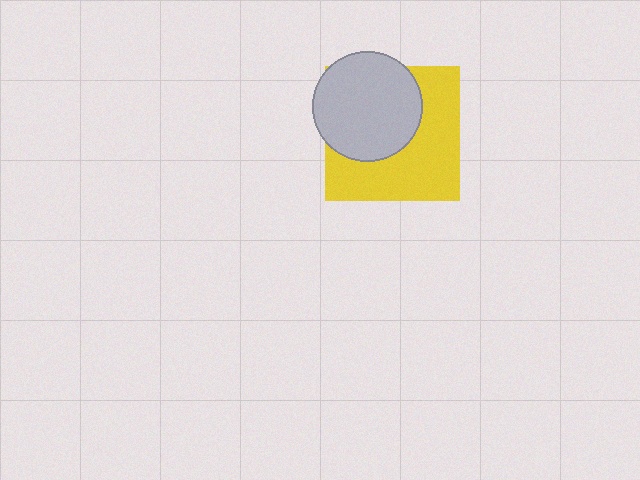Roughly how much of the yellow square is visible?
About half of it is visible (roughly 55%).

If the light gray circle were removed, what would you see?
You would see the complete yellow square.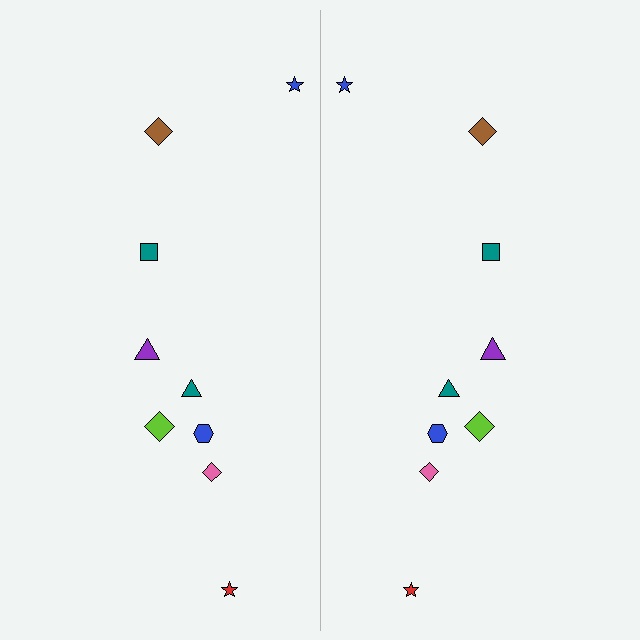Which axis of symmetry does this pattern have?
The pattern has a vertical axis of symmetry running through the center of the image.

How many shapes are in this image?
There are 18 shapes in this image.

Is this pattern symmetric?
Yes, this pattern has bilateral (reflection) symmetry.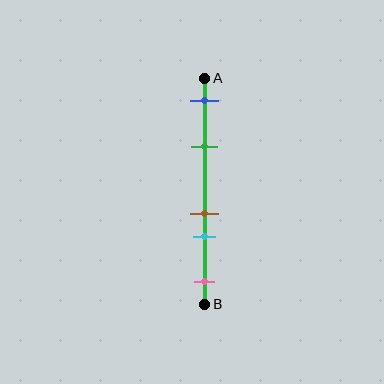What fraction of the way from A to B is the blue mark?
The blue mark is approximately 10% (0.1) of the way from A to B.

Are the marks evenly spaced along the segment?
No, the marks are not evenly spaced.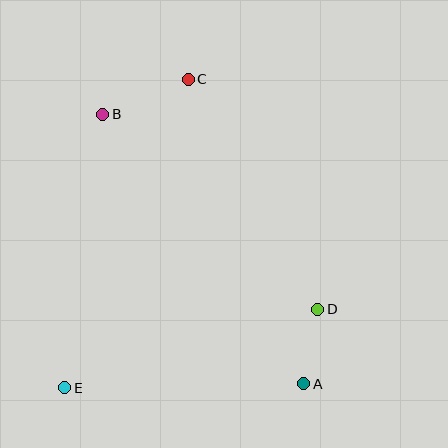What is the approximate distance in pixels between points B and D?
The distance between B and D is approximately 290 pixels.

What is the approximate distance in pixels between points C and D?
The distance between C and D is approximately 264 pixels.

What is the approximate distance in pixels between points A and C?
The distance between A and C is approximately 326 pixels.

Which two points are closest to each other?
Points A and D are closest to each other.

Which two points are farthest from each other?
Points A and B are farthest from each other.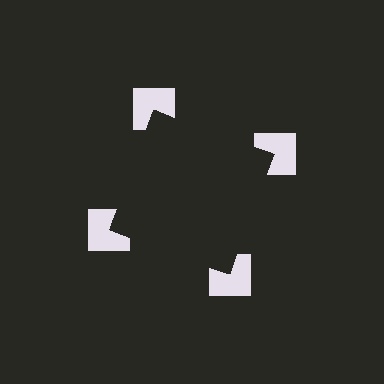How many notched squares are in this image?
There are 4 — one at each vertex of the illusory square.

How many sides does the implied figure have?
4 sides.